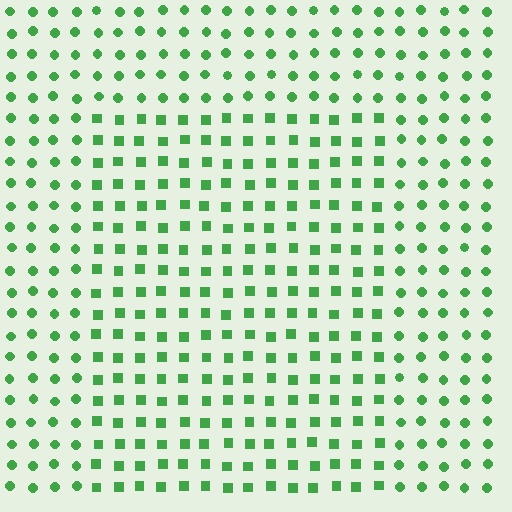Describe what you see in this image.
The image is filled with small green elements arranged in a uniform grid. A rectangle-shaped region contains squares, while the surrounding area contains circles. The boundary is defined purely by the change in element shape.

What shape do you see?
I see a rectangle.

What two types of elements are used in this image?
The image uses squares inside the rectangle region and circles outside it.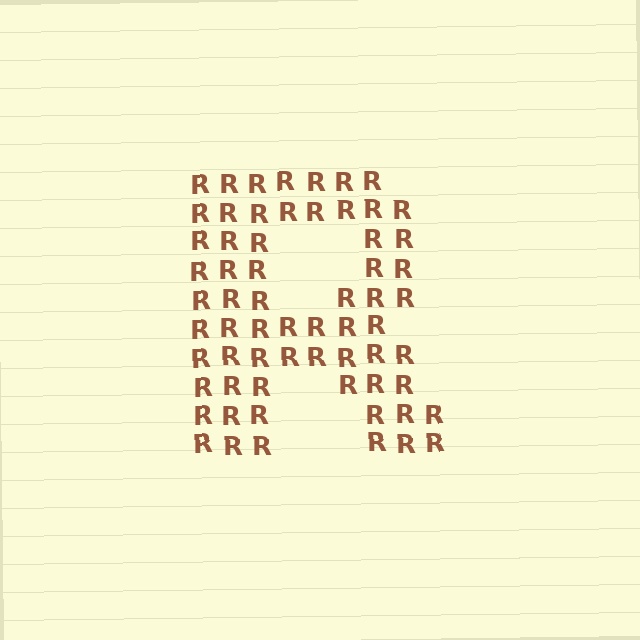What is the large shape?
The large shape is the letter R.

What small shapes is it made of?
It is made of small letter R's.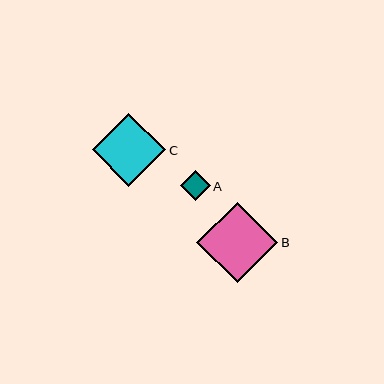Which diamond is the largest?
Diamond B is the largest with a size of approximately 81 pixels.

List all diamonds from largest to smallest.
From largest to smallest: B, C, A.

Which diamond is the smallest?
Diamond A is the smallest with a size of approximately 30 pixels.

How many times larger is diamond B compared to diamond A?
Diamond B is approximately 2.7 times the size of diamond A.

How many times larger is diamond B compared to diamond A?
Diamond B is approximately 2.7 times the size of diamond A.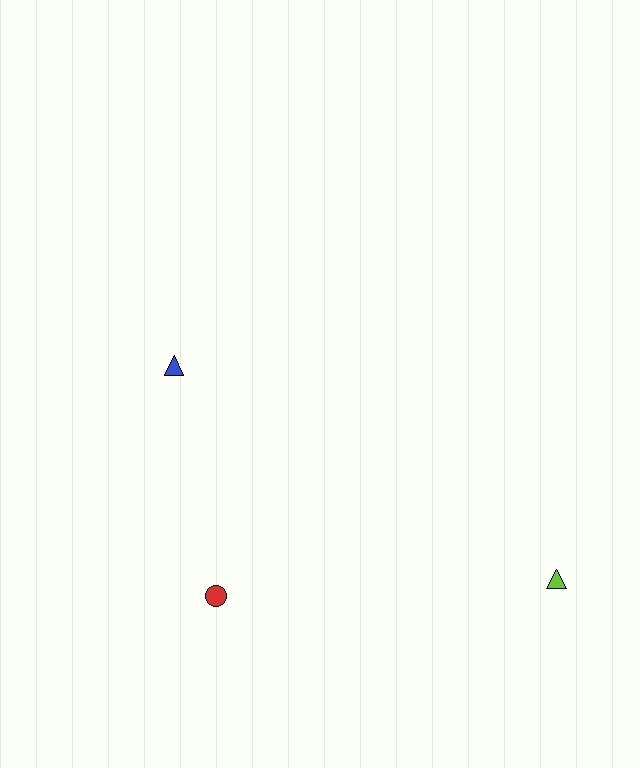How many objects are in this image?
There are 3 objects.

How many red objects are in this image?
There is 1 red object.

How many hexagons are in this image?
There are no hexagons.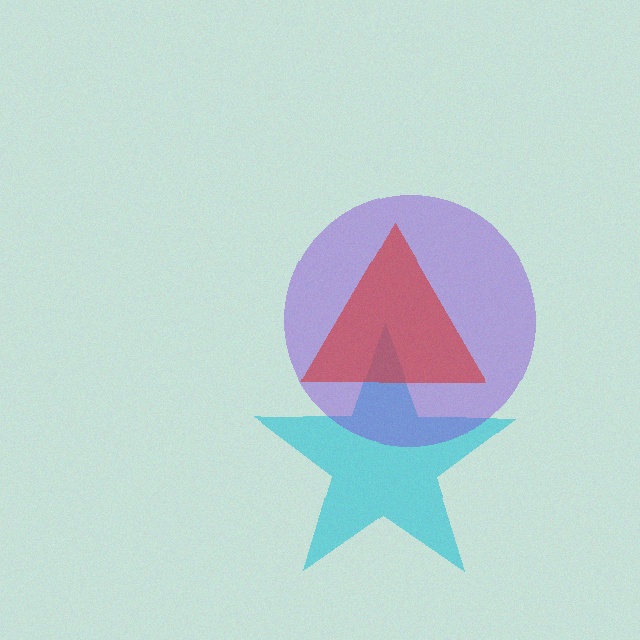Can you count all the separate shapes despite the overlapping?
Yes, there are 3 separate shapes.